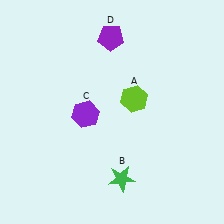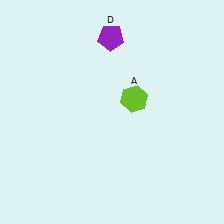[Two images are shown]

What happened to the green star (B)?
The green star (B) was removed in Image 2. It was in the bottom-right area of Image 1.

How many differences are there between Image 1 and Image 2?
There are 2 differences between the two images.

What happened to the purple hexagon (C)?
The purple hexagon (C) was removed in Image 2. It was in the bottom-left area of Image 1.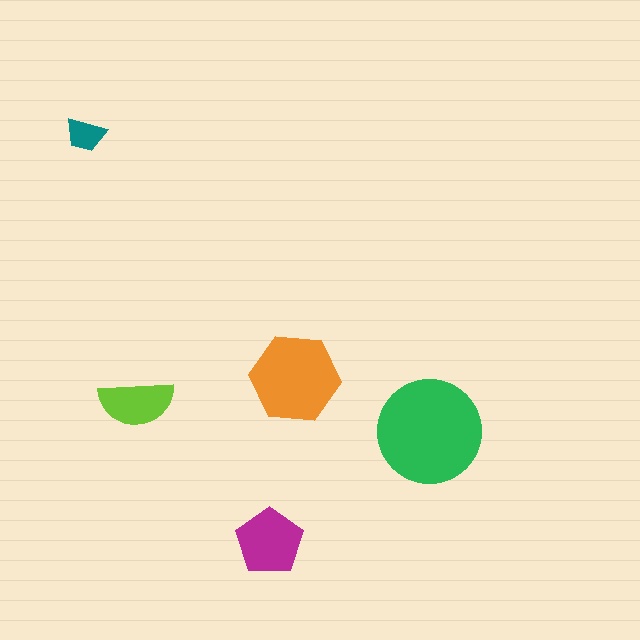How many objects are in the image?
There are 5 objects in the image.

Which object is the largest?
The green circle.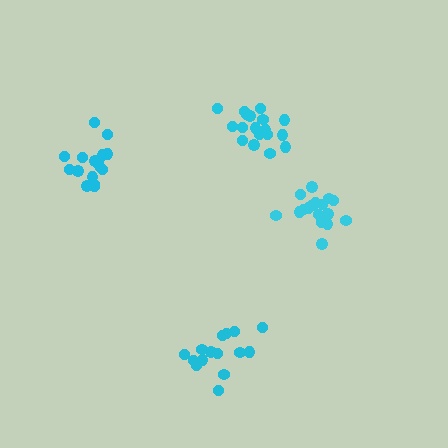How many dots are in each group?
Group 1: 16 dots, Group 2: 18 dots, Group 3: 17 dots, Group 4: 15 dots (66 total).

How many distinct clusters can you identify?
There are 4 distinct clusters.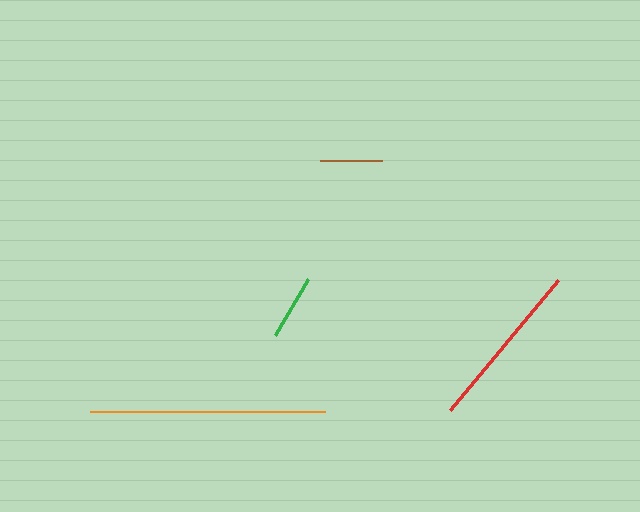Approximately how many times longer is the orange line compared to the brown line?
The orange line is approximately 3.8 times the length of the brown line.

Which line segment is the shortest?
The brown line is the shortest at approximately 63 pixels.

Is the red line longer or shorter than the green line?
The red line is longer than the green line.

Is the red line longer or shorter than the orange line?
The orange line is longer than the red line.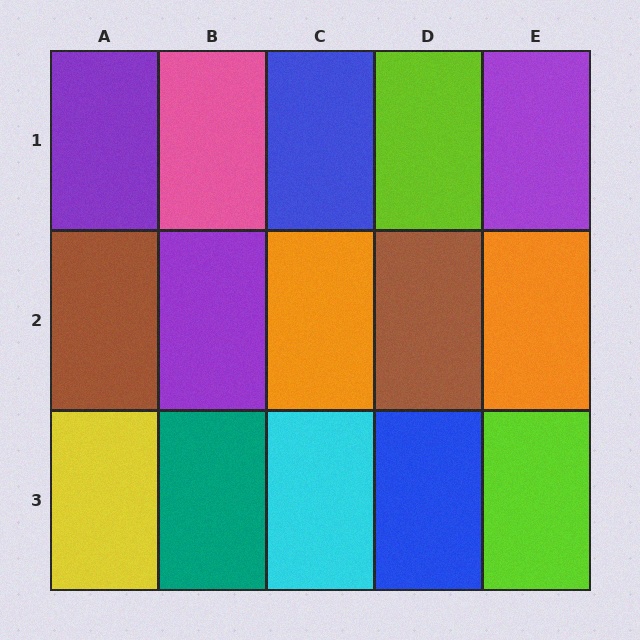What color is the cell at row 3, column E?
Lime.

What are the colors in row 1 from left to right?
Purple, pink, blue, lime, purple.